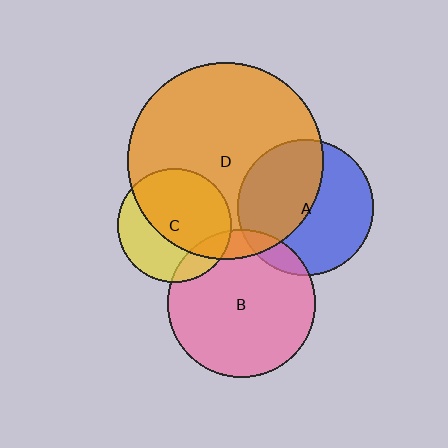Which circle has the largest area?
Circle D (orange).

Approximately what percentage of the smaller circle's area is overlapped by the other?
Approximately 50%.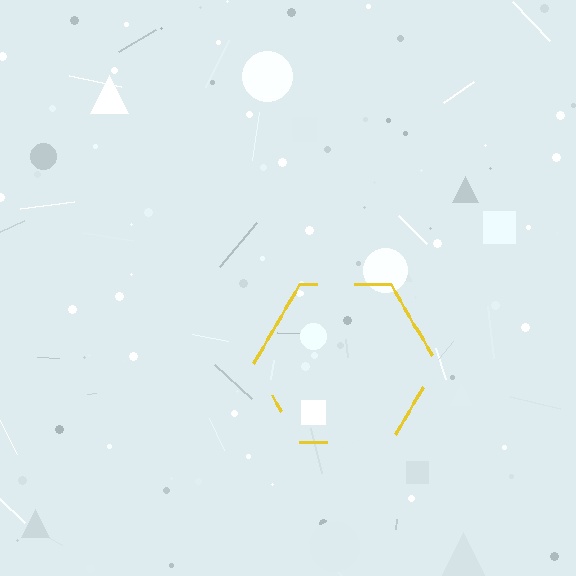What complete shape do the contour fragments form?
The contour fragments form a hexagon.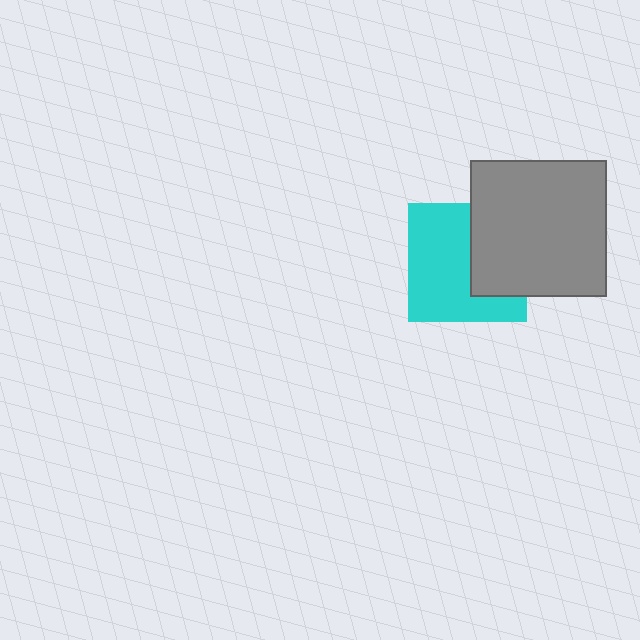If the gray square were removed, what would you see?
You would see the complete cyan square.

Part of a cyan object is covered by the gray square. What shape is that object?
It is a square.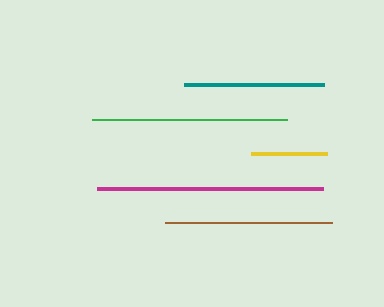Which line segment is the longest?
The magenta line is the longest at approximately 226 pixels.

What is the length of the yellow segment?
The yellow segment is approximately 76 pixels long.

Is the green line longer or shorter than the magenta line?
The magenta line is longer than the green line.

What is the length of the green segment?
The green segment is approximately 196 pixels long.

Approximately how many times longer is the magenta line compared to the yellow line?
The magenta line is approximately 3.0 times the length of the yellow line.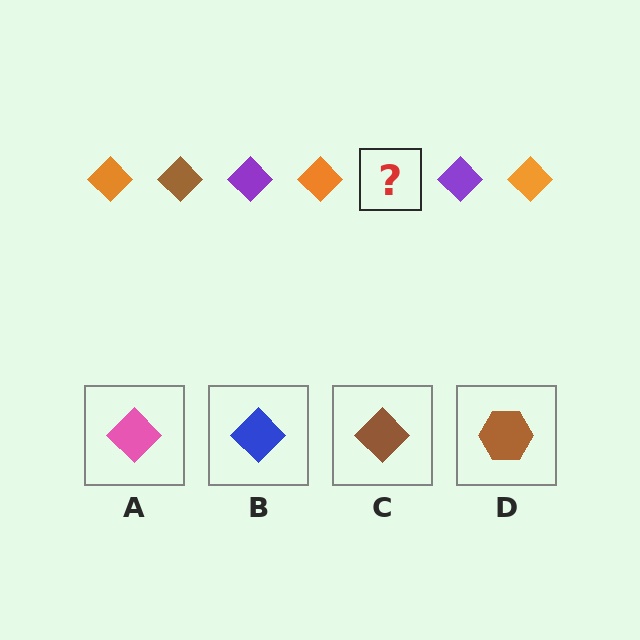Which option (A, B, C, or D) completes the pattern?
C.